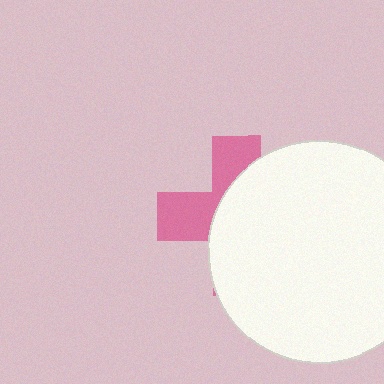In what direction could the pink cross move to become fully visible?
The pink cross could move left. That would shift it out from behind the white circle entirely.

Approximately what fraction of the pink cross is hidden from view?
Roughly 63% of the pink cross is hidden behind the white circle.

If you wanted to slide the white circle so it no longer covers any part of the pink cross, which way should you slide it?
Slide it right — that is the most direct way to separate the two shapes.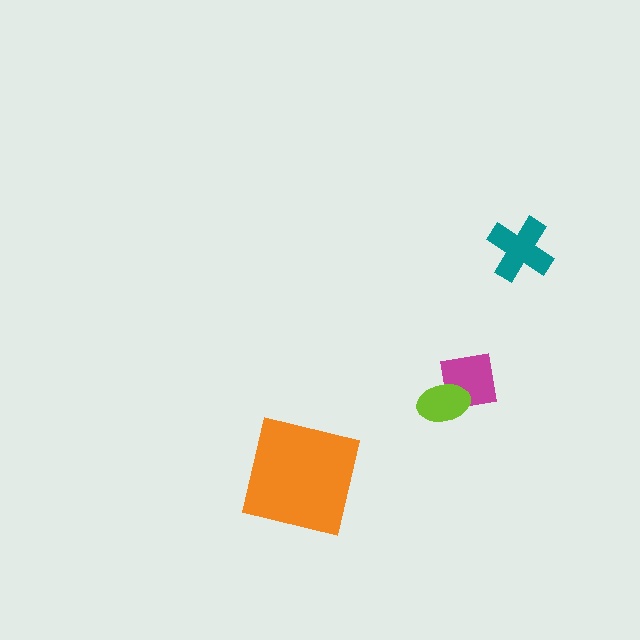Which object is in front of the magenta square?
The lime ellipse is in front of the magenta square.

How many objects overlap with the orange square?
0 objects overlap with the orange square.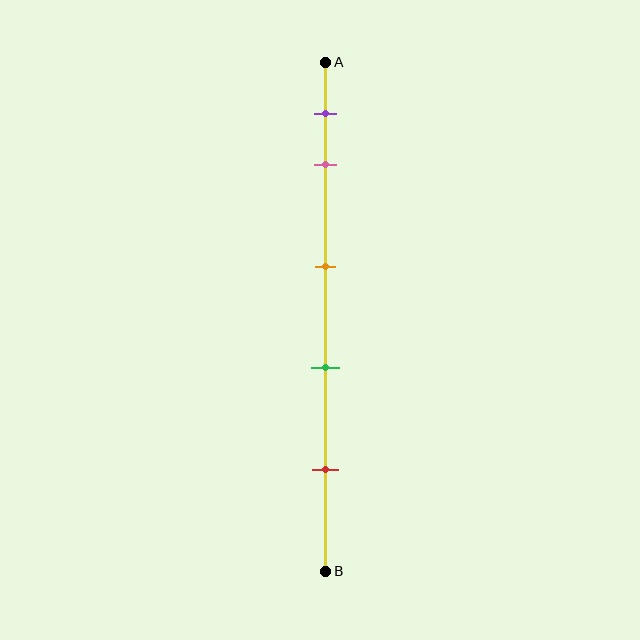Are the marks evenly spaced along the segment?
No, the marks are not evenly spaced.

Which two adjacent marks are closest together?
The purple and pink marks are the closest adjacent pair.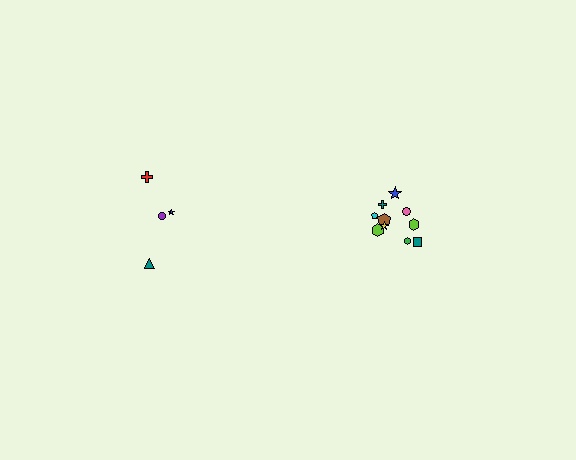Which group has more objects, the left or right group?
The right group.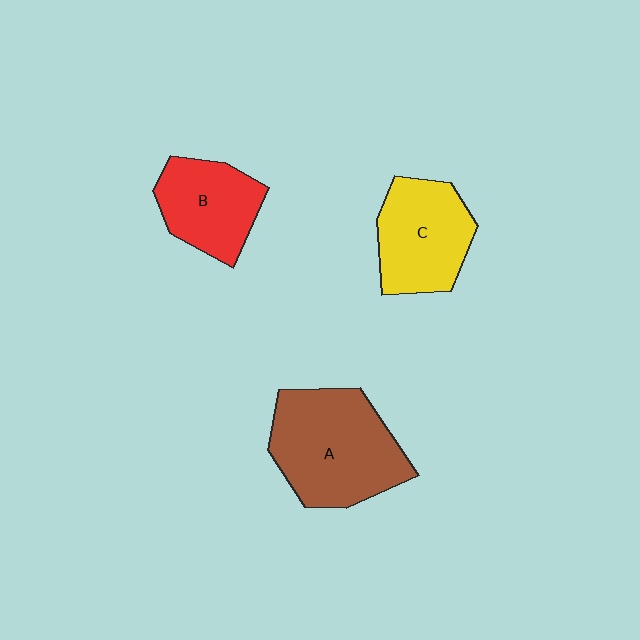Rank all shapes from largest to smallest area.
From largest to smallest: A (brown), C (yellow), B (red).